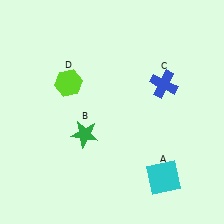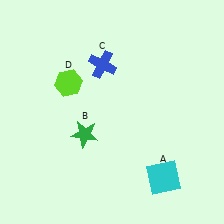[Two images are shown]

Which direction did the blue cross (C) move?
The blue cross (C) moved left.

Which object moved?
The blue cross (C) moved left.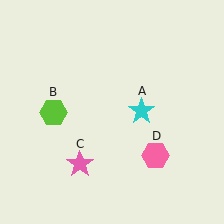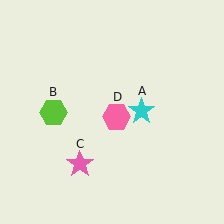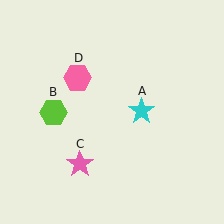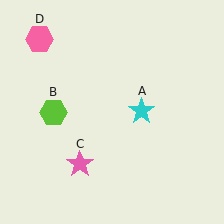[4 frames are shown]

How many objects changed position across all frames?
1 object changed position: pink hexagon (object D).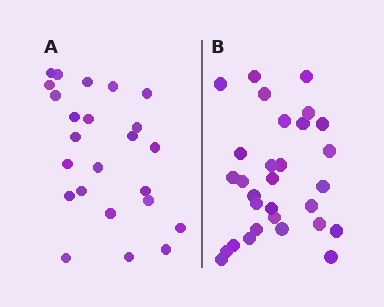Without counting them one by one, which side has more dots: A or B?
Region B (the right region) has more dots.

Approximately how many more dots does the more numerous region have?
Region B has about 6 more dots than region A.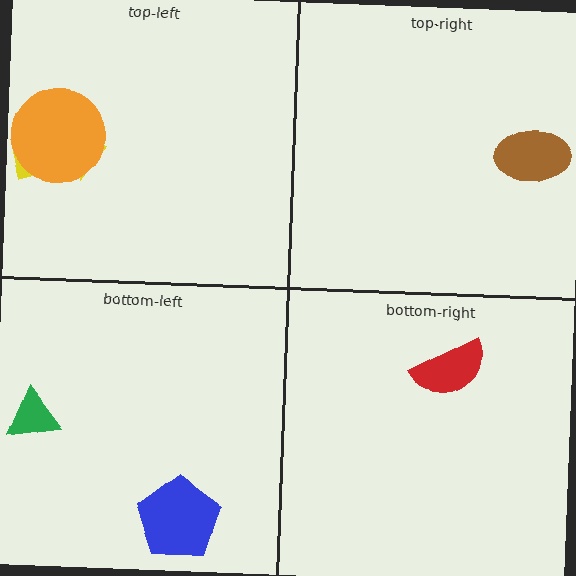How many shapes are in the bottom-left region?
2.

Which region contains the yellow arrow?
The top-left region.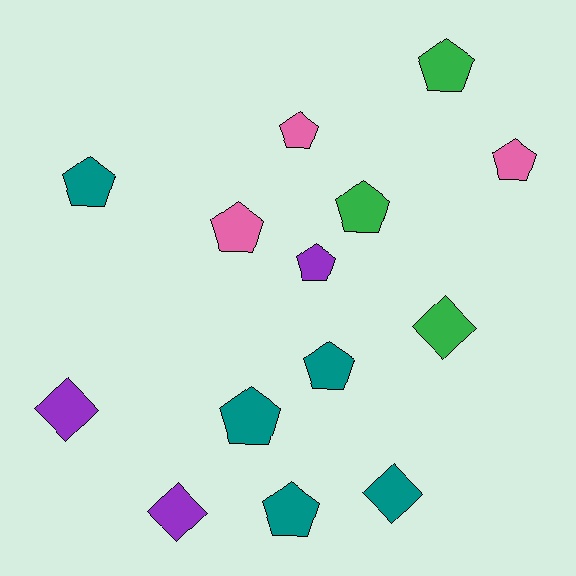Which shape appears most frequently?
Pentagon, with 10 objects.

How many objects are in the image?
There are 14 objects.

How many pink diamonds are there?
There are no pink diamonds.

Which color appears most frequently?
Teal, with 5 objects.